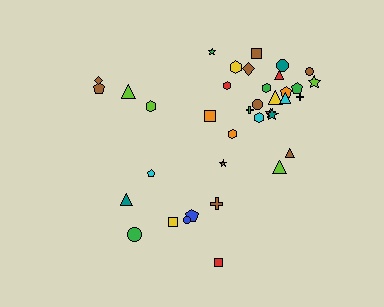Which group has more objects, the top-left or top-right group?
The top-right group.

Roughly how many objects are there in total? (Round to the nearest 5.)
Roughly 35 objects in total.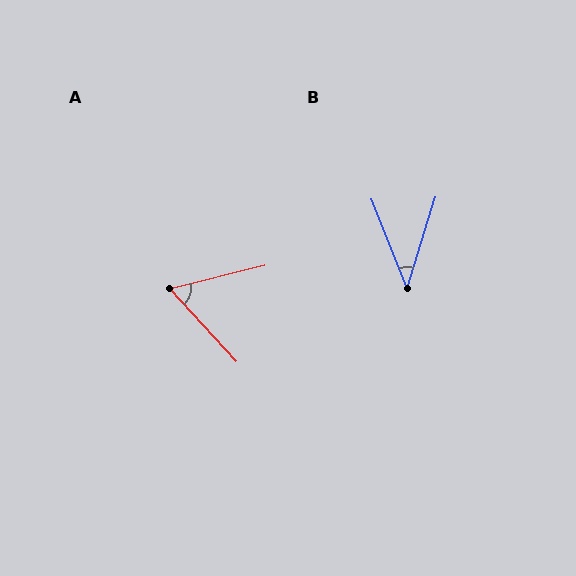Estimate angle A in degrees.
Approximately 62 degrees.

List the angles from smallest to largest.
B (39°), A (62°).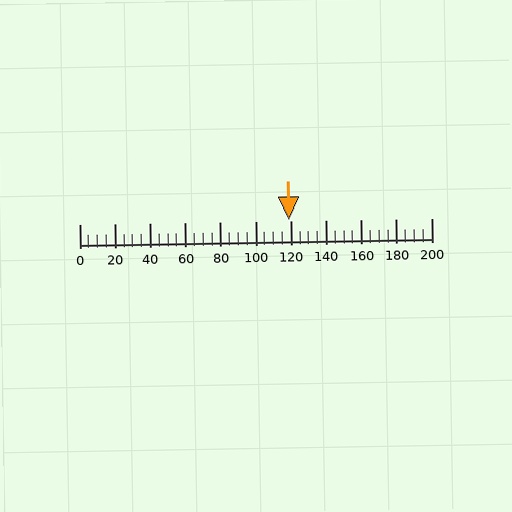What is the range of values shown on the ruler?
The ruler shows values from 0 to 200.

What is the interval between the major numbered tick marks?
The major tick marks are spaced 20 units apart.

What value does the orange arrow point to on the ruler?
The orange arrow points to approximately 119.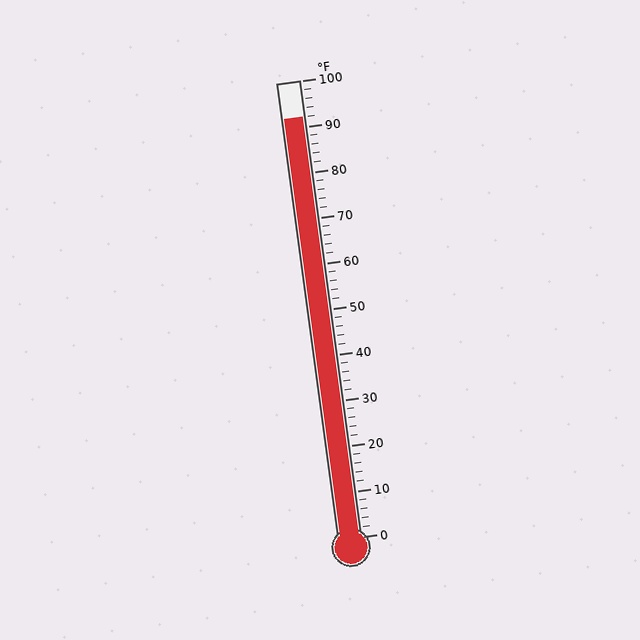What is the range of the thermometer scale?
The thermometer scale ranges from 0°F to 100°F.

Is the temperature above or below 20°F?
The temperature is above 20°F.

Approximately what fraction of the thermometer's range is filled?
The thermometer is filled to approximately 90% of its range.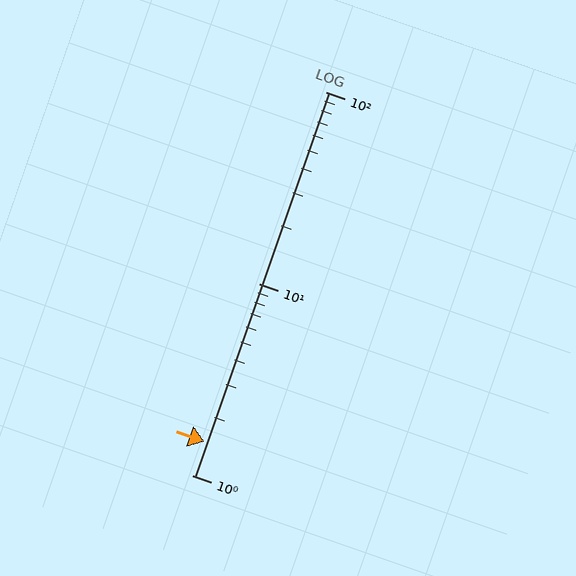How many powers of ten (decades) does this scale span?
The scale spans 2 decades, from 1 to 100.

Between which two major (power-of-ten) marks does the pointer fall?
The pointer is between 1 and 10.